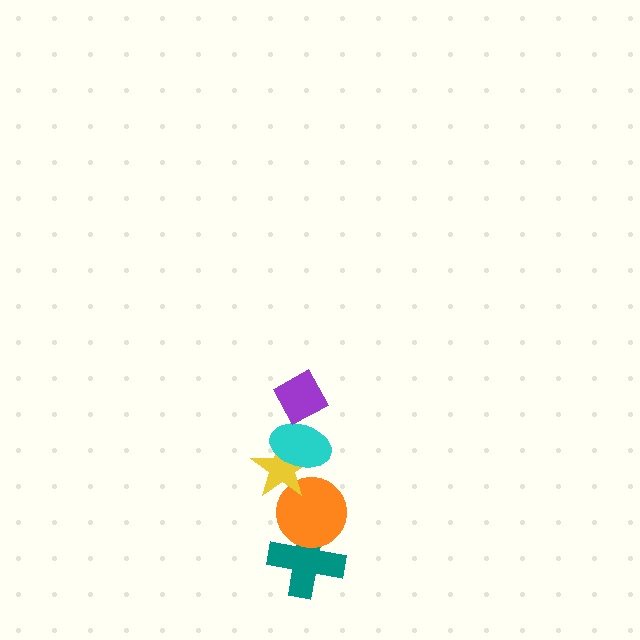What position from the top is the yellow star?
The yellow star is 3rd from the top.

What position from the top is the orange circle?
The orange circle is 4th from the top.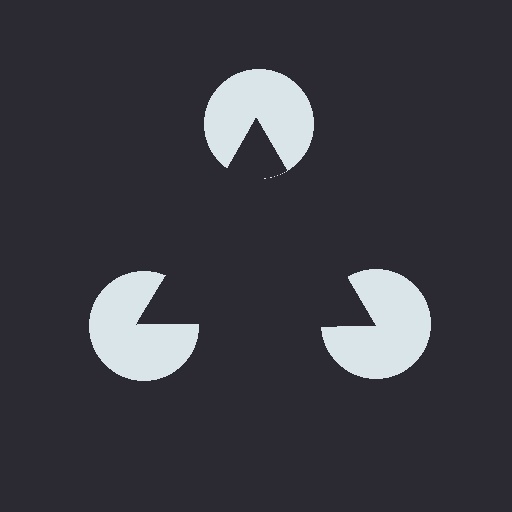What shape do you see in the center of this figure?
An illusory triangle — its edges are inferred from the aligned wedge cuts in the pac-man discs, not physically drawn.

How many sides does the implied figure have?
3 sides.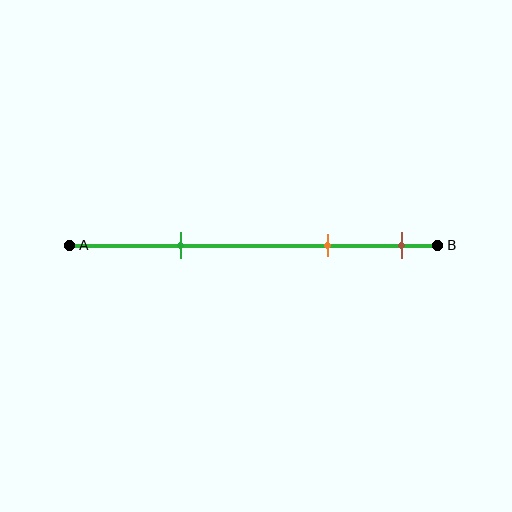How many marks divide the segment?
There are 3 marks dividing the segment.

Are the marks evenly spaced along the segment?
No, the marks are not evenly spaced.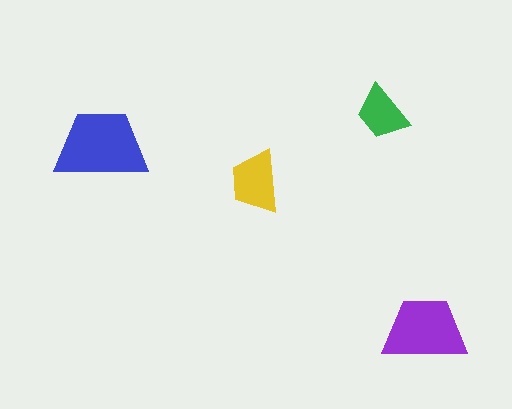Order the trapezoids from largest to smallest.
the blue one, the purple one, the yellow one, the green one.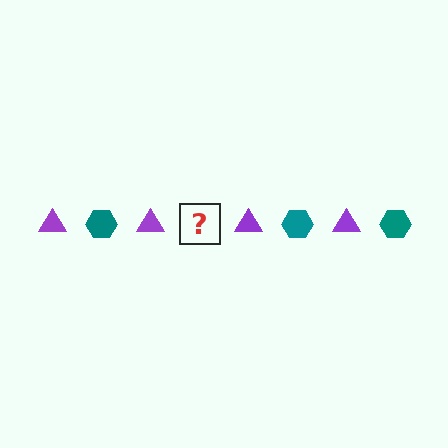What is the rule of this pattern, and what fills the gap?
The rule is that the pattern alternates between purple triangle and teal hexagon. The gap should be filled with a teal hexagon.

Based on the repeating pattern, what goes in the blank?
The blank should be a teal hexagon.